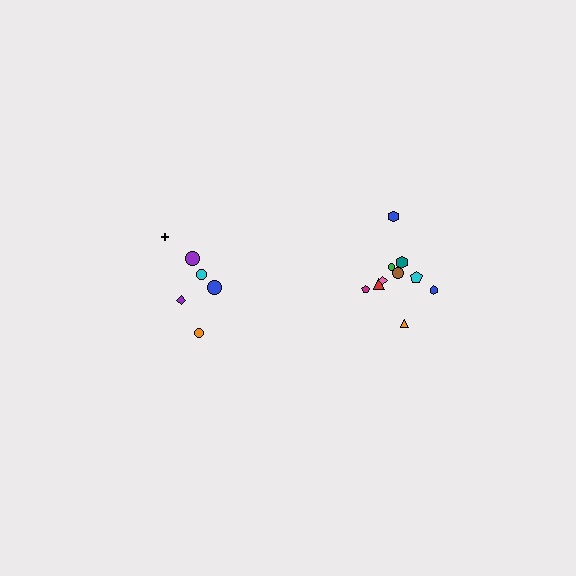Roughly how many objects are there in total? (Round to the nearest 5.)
Roughly 15 objects in total.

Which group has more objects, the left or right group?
The right group.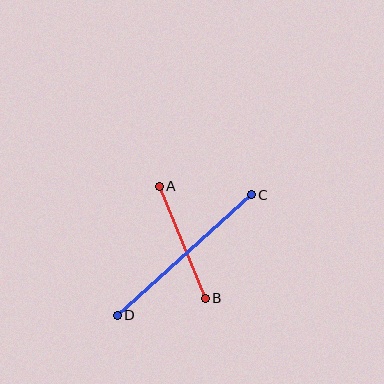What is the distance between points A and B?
The distance is approximately 121 pixels.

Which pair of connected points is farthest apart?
Points C and D are farthest apart.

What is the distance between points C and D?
The distance is approximately 180 pixels.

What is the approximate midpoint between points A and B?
The midpoint is at approximately (182, 242) pixels.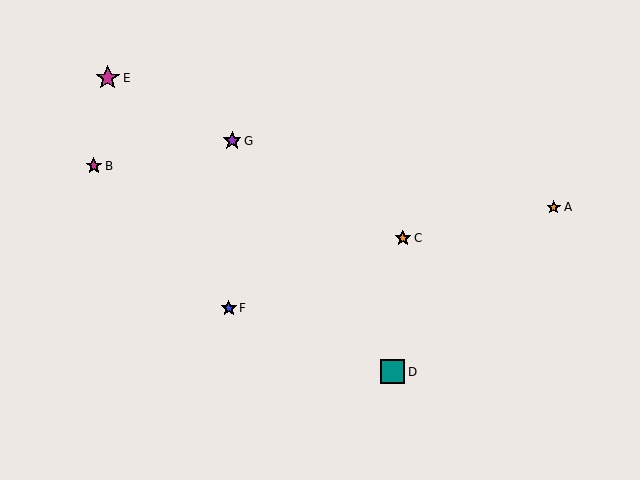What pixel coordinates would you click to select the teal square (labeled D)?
Click at (393, 372) to select the teal square D.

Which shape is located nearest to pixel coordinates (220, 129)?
The purple star (labeled G) at (232, 141) is nearest to that location.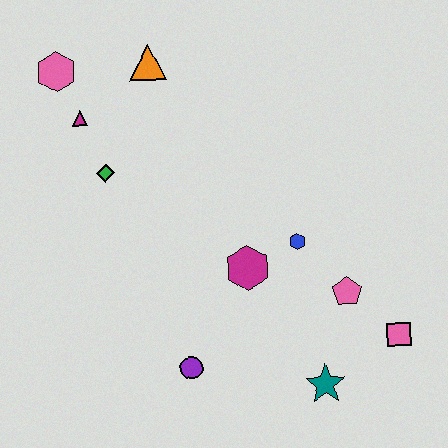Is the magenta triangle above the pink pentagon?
Yes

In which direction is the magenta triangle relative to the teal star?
The magenta triangle is above the teal star.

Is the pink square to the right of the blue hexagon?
Yes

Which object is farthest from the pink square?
The pink hexagon is farthest from the pink square.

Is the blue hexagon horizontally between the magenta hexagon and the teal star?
Yes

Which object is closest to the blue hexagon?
The magenta hexagon is closest to the blue hexagon.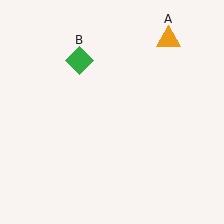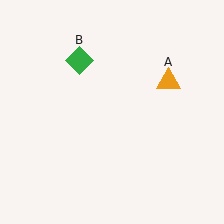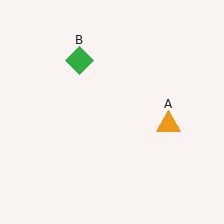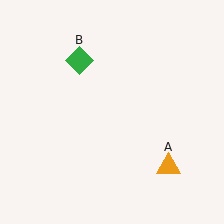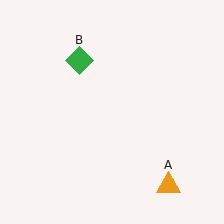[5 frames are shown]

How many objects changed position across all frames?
1 object changed position: orange triangle (object A).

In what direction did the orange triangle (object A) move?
The orange triangle (object A) moved down.